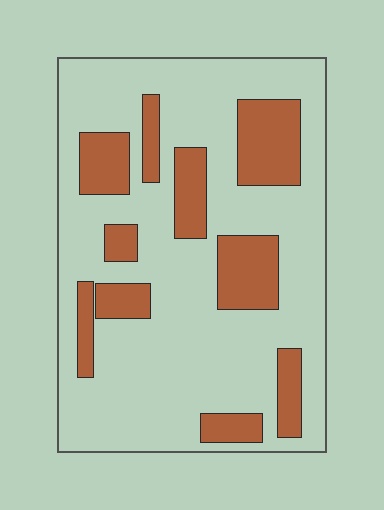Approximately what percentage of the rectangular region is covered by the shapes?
Approximately 25%.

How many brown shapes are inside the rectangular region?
10.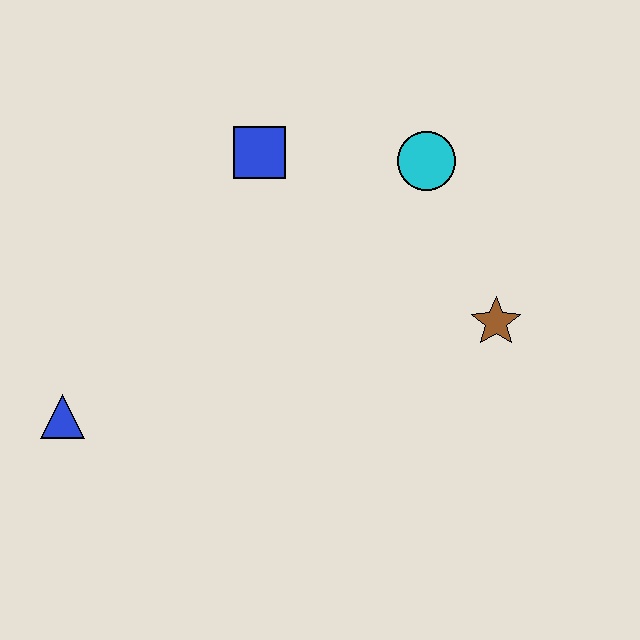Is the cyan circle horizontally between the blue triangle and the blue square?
No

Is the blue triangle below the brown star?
Yes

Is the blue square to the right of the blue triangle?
Yes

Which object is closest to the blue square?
The cyan circle is closest to the blue square.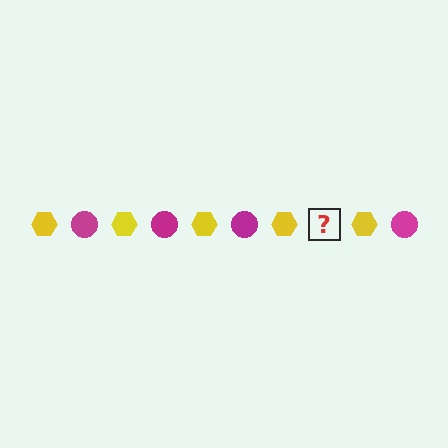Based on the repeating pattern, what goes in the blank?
The blank should be a magenta circle.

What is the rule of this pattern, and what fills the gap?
The rule is that the pattern alternates between yellow hexagon and magenta circle. The gap should be filled with a magenta circle.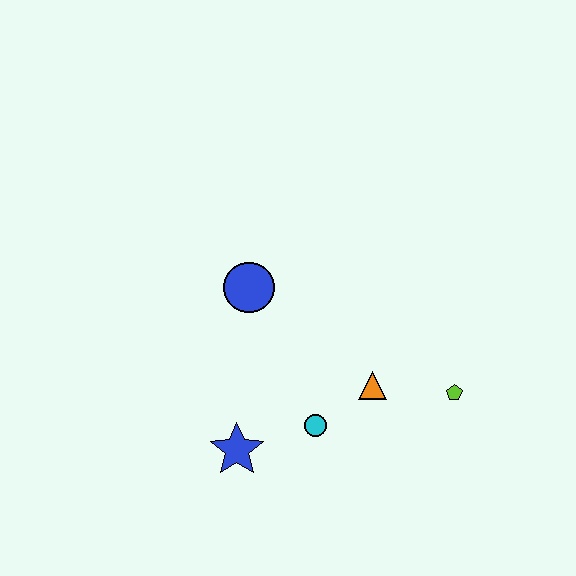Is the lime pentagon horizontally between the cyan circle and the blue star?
No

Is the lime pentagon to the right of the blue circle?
Yes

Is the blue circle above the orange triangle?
Yes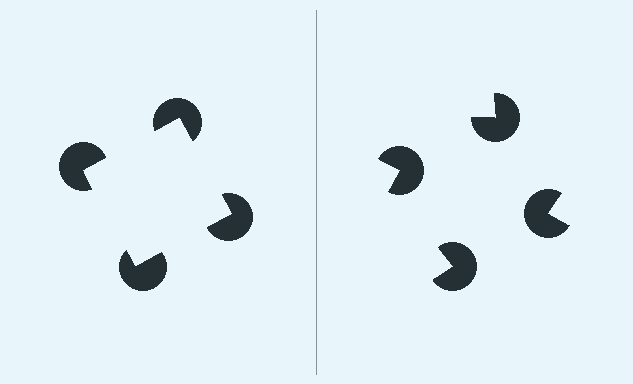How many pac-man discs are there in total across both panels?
8 — 4 on each side.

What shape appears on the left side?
An illusory square.